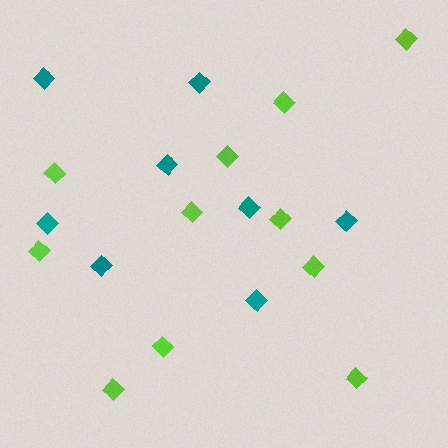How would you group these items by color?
There are 2 groups: one group of lime diamonds (11) and one group of teal diamonds (8).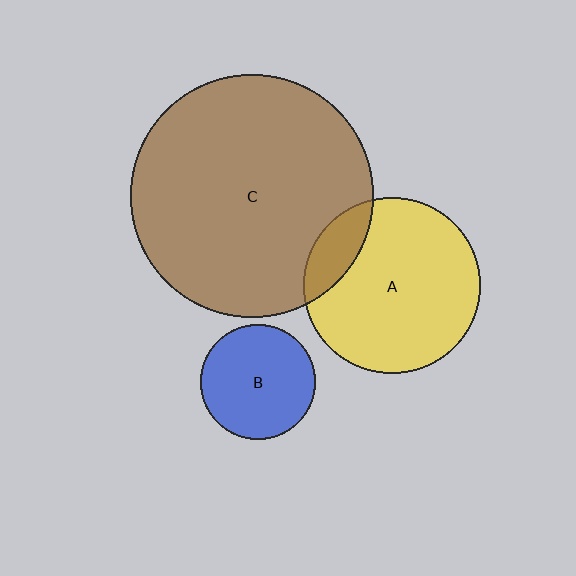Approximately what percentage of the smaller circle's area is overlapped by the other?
Approximately 15%.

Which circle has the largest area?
Circle C (brown).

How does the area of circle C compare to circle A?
Approximately 1.9 times.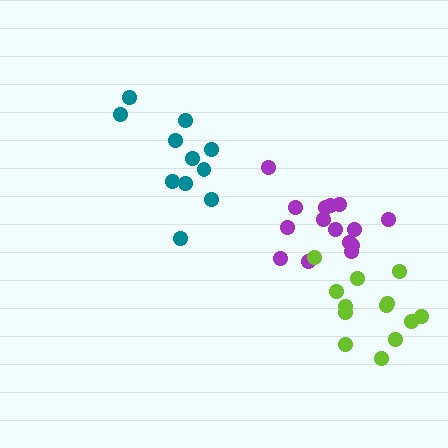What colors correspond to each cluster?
The clusters are colored: teal, purple, lime.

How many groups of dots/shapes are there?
There are 3 groups.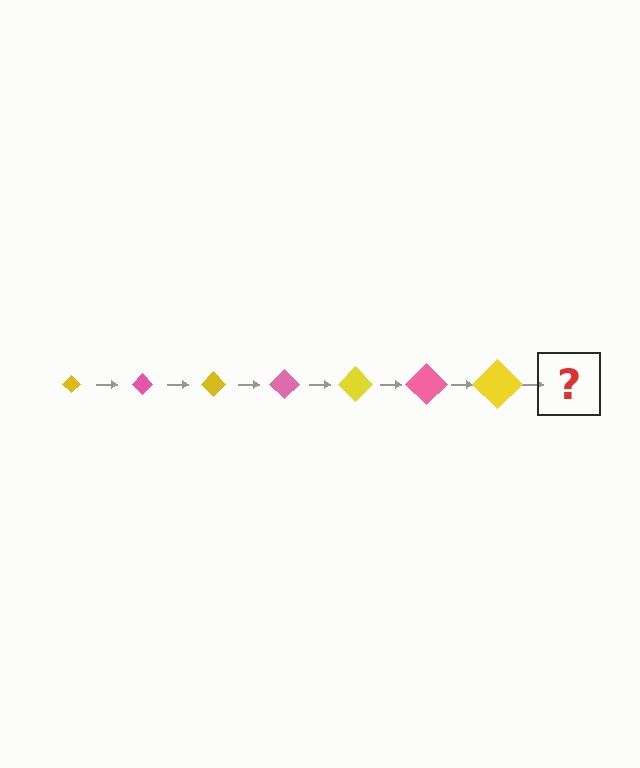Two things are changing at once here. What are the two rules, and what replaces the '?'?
The two rules are that the diamond grows larger each step and the color cycles through yellow and pink. The '?' should be a pink diamond, larger than the previous one.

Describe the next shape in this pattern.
It should be a pink diamond, larger than the previous one.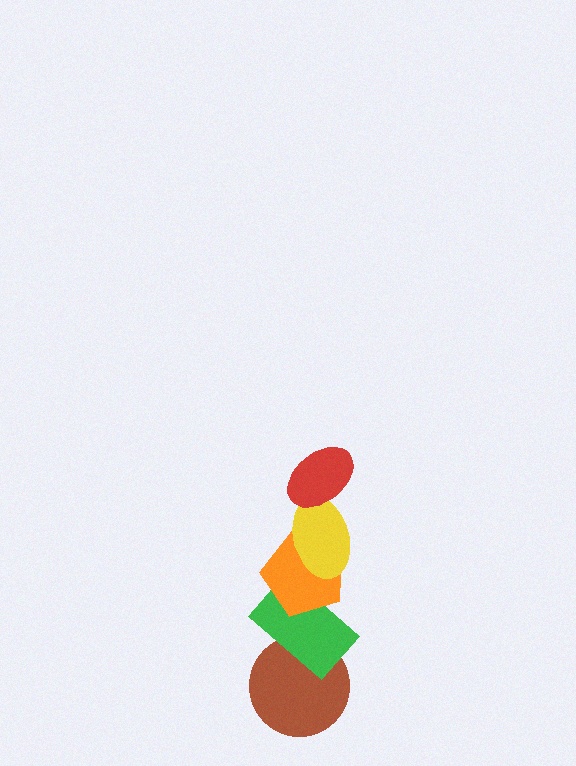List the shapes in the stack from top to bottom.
From top to bottom: the red ellipse, the yellow ellipse, the orange pentagon, the green rectangle, the brown circle.